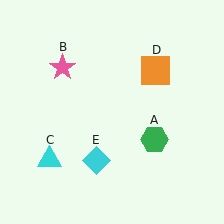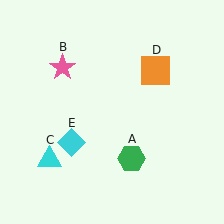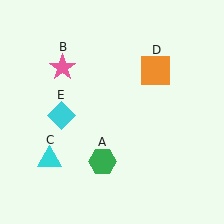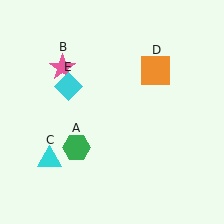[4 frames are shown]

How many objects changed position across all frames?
2 objects changed position: green hexagon (object A), cyan diamond (object E).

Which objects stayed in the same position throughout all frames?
Pink star (object B) and cyan triangle (object C) and orange square (object D) remained stationary.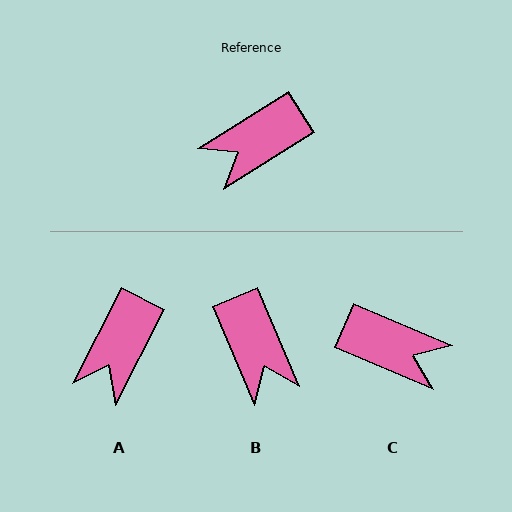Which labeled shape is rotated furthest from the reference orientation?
C, about 125 degrees away.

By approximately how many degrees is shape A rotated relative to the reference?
Approximately 31 degrees counter-clockwise.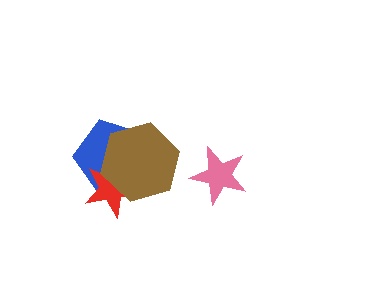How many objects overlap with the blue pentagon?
2 objects overlap with the blue pentagon.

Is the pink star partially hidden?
No, no other shape covers it.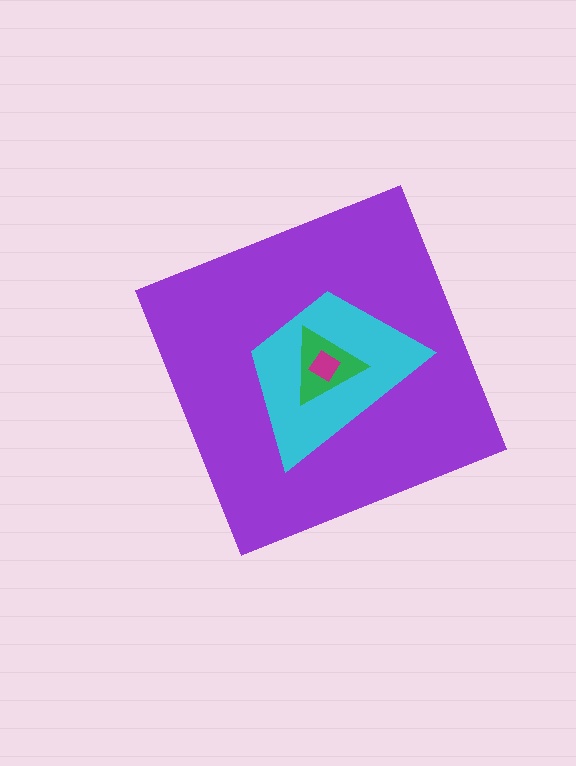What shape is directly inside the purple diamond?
The cyan trapezoid.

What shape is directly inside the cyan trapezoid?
The green triangle.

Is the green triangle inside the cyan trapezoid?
Yes.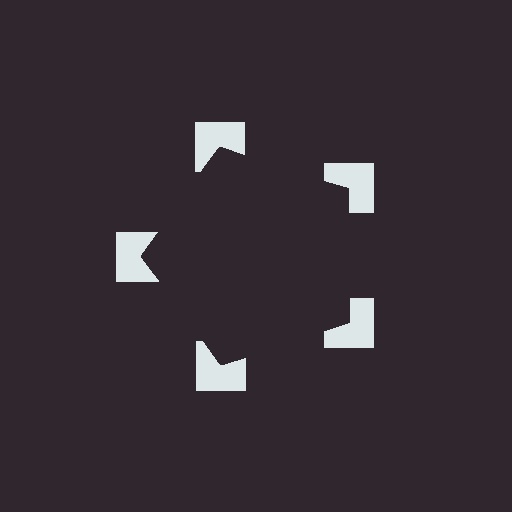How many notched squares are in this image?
There are 5 — one at each vertex of the illusory pentagon.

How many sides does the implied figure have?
5 sides.